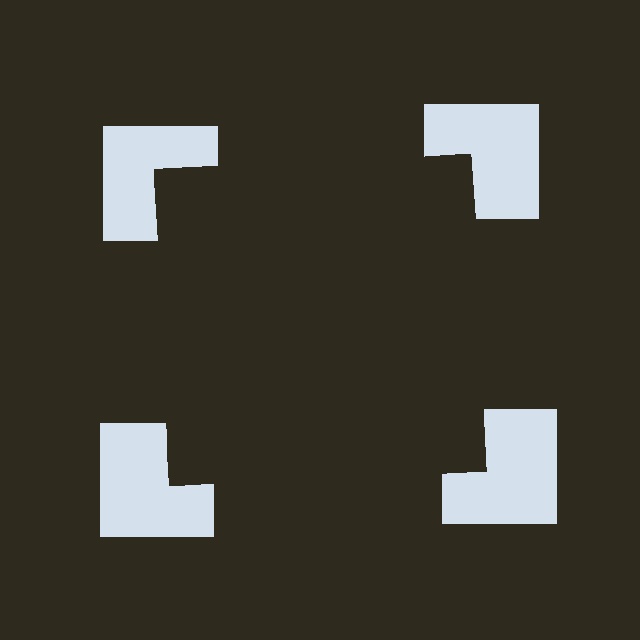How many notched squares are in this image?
There are 4 — one at each vertex of the illusory square.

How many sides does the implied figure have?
4 sides.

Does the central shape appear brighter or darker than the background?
It typically appears slightly darker than the background, even though no actual brightness change is drawn.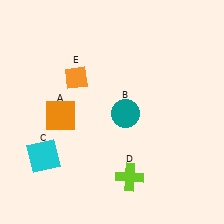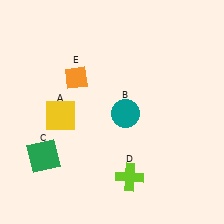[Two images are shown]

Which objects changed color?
A changed from orange to yellow. C changed from cyan to green.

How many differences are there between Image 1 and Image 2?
There are 2 differences between the two images.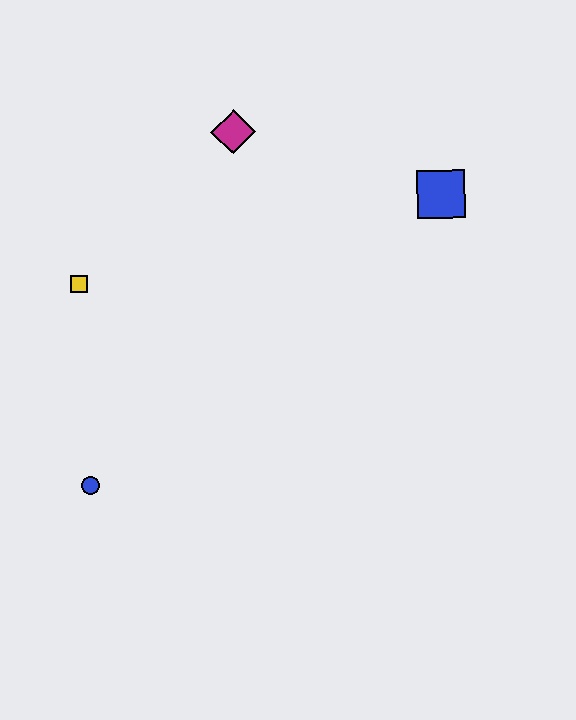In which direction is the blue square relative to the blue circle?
The blue square is to the right of the blue circle.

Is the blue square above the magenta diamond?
No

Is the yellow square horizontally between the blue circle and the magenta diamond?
No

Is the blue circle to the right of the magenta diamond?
No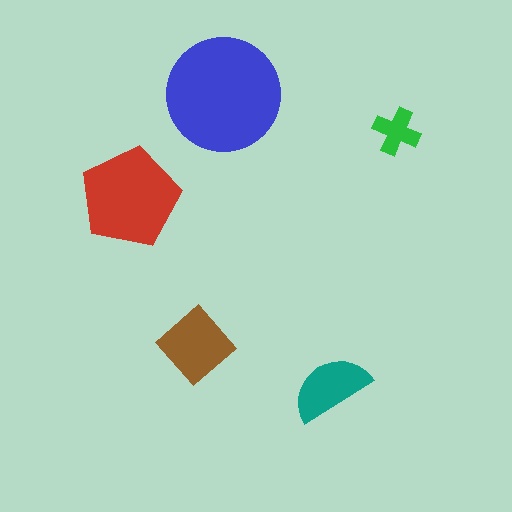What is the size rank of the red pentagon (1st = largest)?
2nd.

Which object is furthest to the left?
The red pentagon is leftmost.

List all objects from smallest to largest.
The green cross, the teal semicircle, the brown diamond, the red pentagon, the blue circle.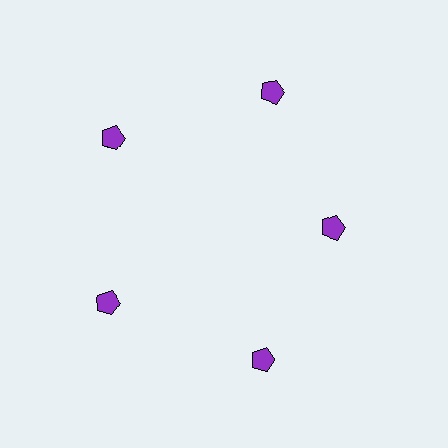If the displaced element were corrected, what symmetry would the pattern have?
It would have 5-fold rotational symmetry — the pattern would map onto itself every 72 degrees.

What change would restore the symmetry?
The symmetry would be restored by moving it outward, back onto the ring so that all 5 pentagons sit at equal angles and equal distance from the center.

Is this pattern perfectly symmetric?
No. The 5 purple pentagons are arranged in a ring, but one element near the 3 o'clock position is pulled inward toward the center, breaking the 5-fold rotational symmetry.